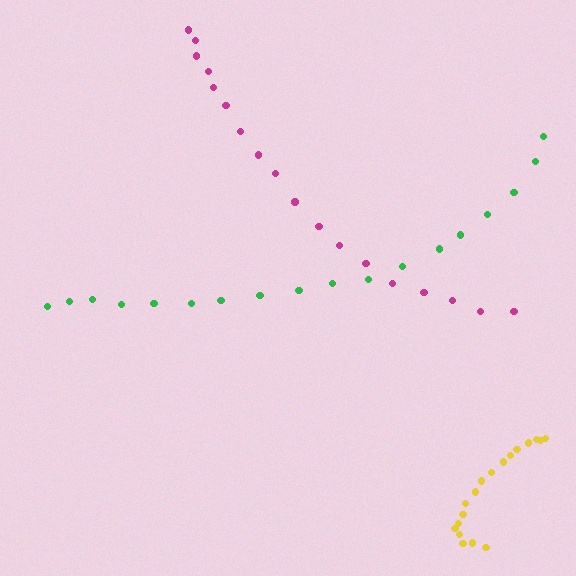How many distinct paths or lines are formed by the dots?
There are 3 distinct paths.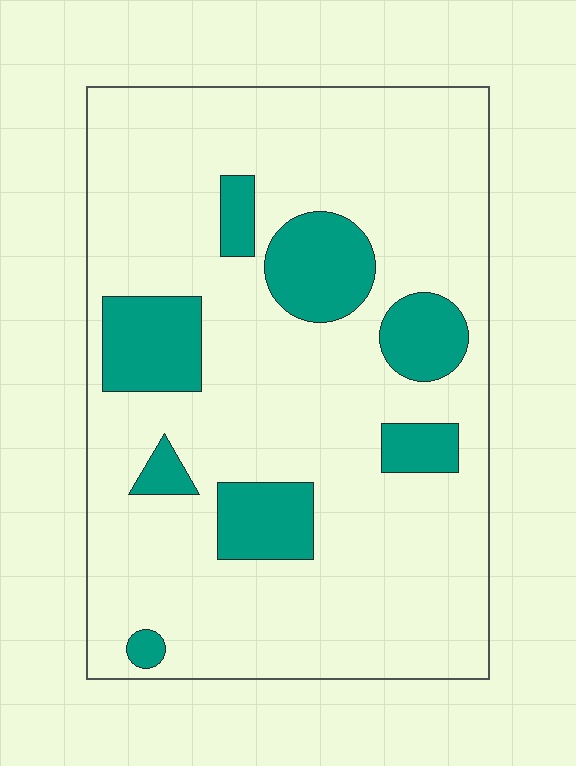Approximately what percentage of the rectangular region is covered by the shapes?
Approximately 20%.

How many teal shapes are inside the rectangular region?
8.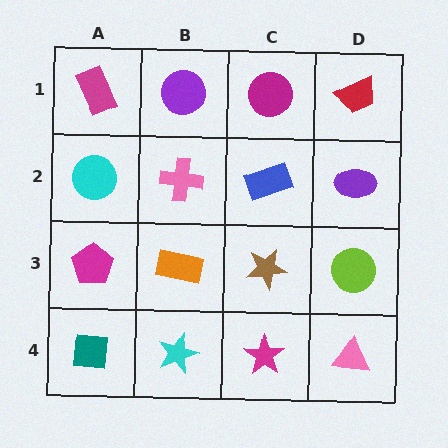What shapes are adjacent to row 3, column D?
A purple ellipse (row 2, column D), a pink triangle (row 4, column D), a brown star (row 3, column C).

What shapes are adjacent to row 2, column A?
A magenta rectangle (row 1, column A), a magenta pentagon (row 3, column A), a pink cross (row 2, column B).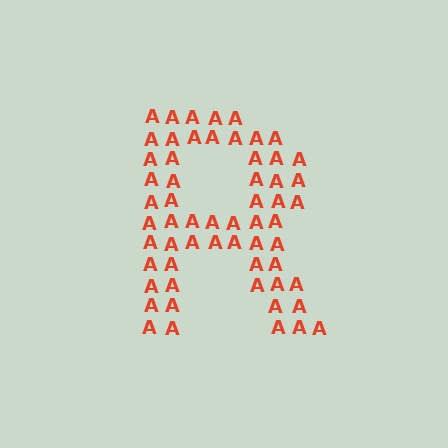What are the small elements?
The small elements are letter A's.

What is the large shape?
The large shape is the letter R.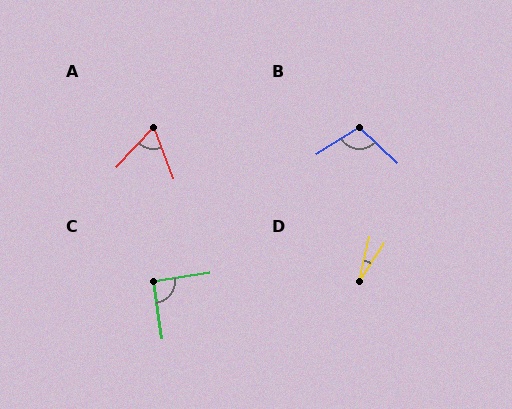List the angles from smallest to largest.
D (20°), A (64°), C (90°), B (105°).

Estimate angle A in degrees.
Approximately 64 degrees.